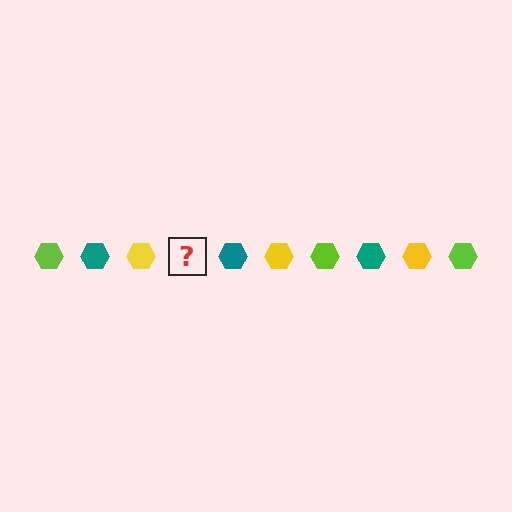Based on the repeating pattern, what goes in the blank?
The blank should be a lime hexagon.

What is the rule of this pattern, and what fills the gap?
The rule is that the pattern cycles through lime, teal, yellow hexagons. The gap should be filled with a lime hexagon.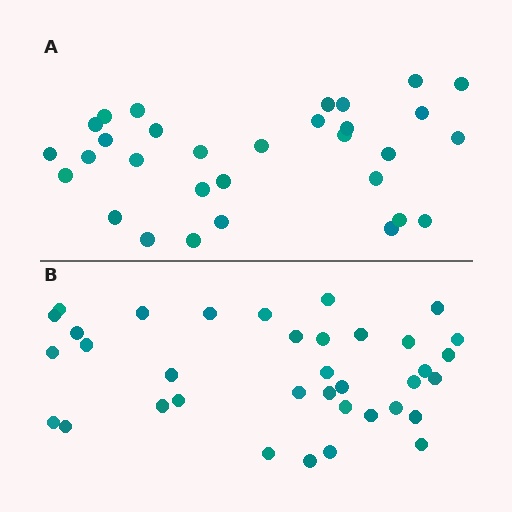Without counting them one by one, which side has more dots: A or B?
Region B (the bottom region) has more dots.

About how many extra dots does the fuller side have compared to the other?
Region B has about 5 more dots than region A.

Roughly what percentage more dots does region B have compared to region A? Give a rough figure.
About 15% more.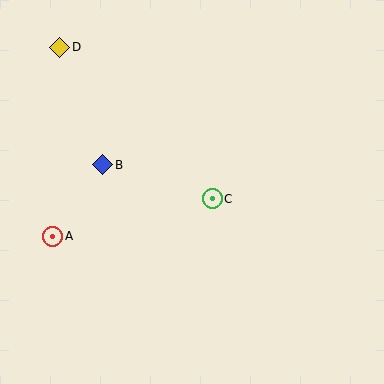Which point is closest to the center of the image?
Point C at (212, 199) is closest to the center.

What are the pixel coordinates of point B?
Point B is at (103, 165).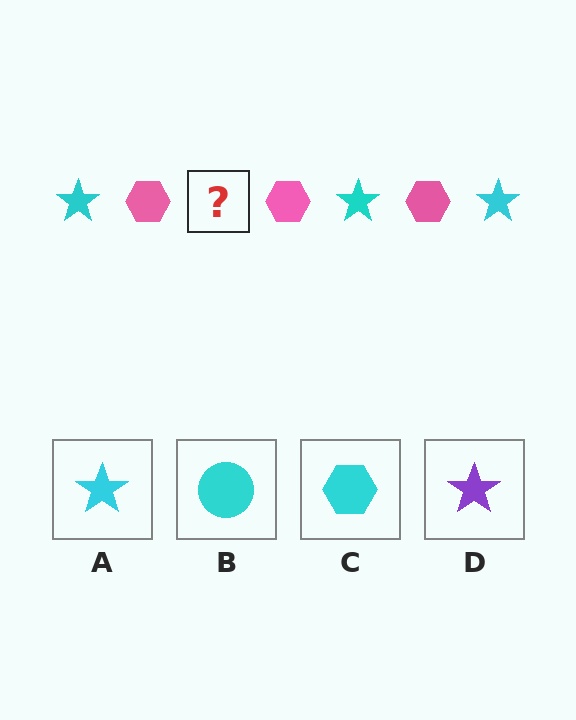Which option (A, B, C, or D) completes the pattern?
A.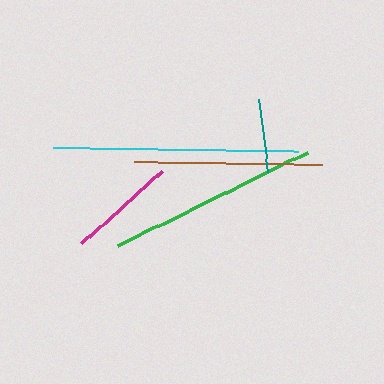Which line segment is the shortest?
The teal line is the shortest at approximately 73 pixels.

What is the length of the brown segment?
The brown segment is approximately 187 pixels long.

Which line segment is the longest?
The cyan line is the longest at approximately 245 pixels.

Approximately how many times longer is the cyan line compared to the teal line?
The cyan line is approximately 3.4 times the length of the teal line.